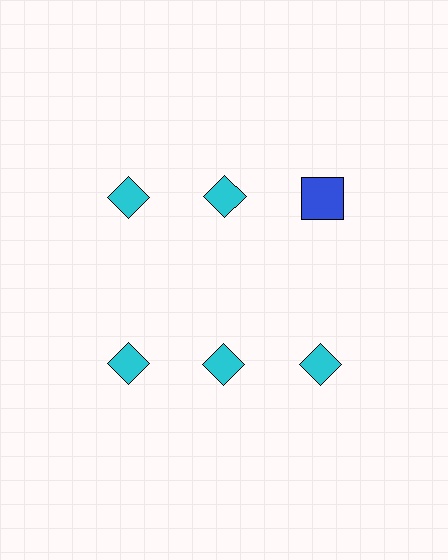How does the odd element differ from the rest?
It differs in both color (blue instead of cyan) and shape (square instead of diamond).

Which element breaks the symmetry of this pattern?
The blue square in the top row, center column breaks the symmetry. All other shapes are cyan diamonds.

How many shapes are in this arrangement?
There are 6 shapes arranged in a grid pattern.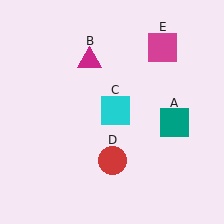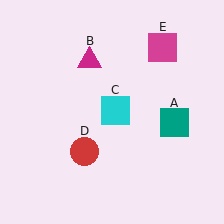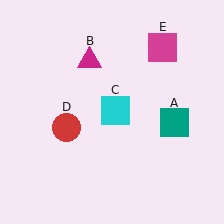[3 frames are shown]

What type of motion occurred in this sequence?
The red circle (object D) rotated clockwise around the center of the scene.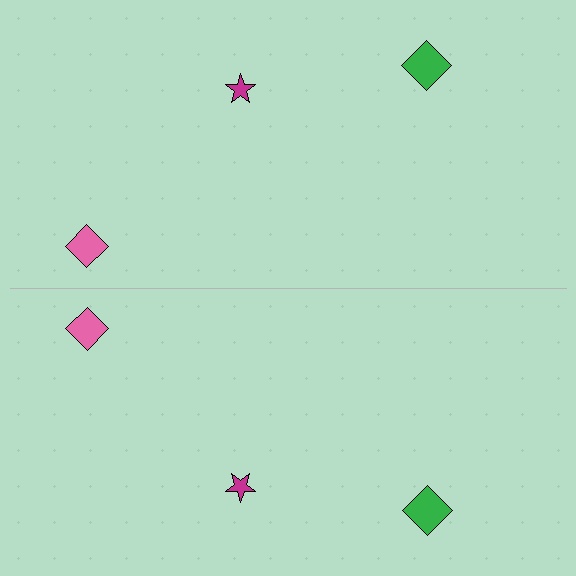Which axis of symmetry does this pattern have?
The pattern has a horizontal axis of symmetry running through the center of the image.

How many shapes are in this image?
There are 6 shapes in this image.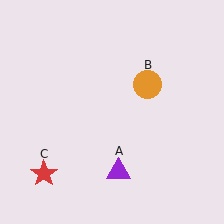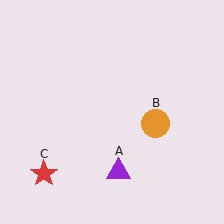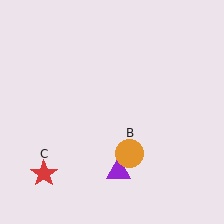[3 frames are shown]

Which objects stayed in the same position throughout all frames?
Purple triangle (object A) and red star (object C) remained stationary.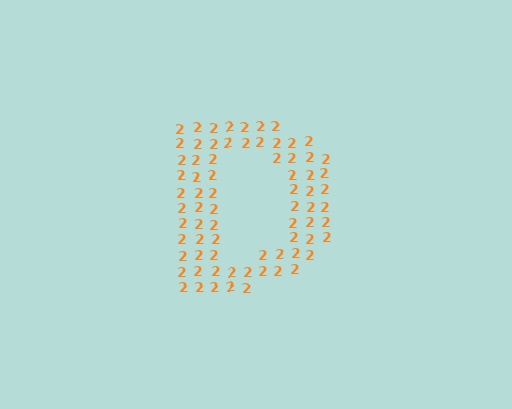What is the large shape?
The large shape is the letter D.